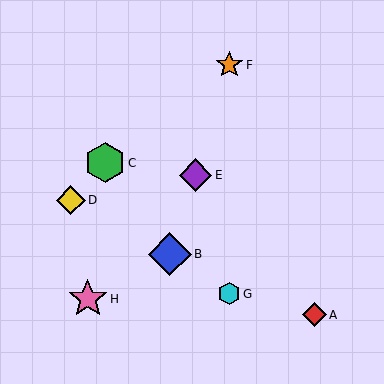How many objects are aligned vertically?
2 objects (F, G) are aligned vertically.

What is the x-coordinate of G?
Object G is at x≈229.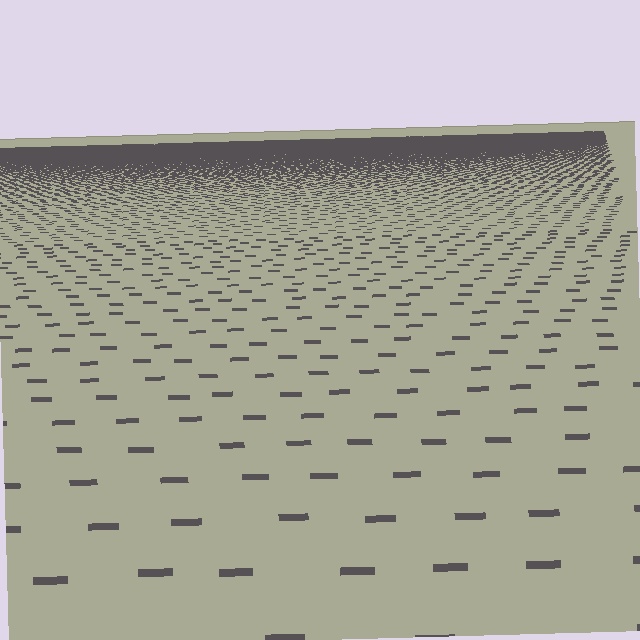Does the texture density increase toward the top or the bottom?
Density increases toward the top.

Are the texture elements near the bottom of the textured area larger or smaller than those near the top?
Larger. Near the bottom, elements are closer to the viewer and appear at a bigger on-screen size.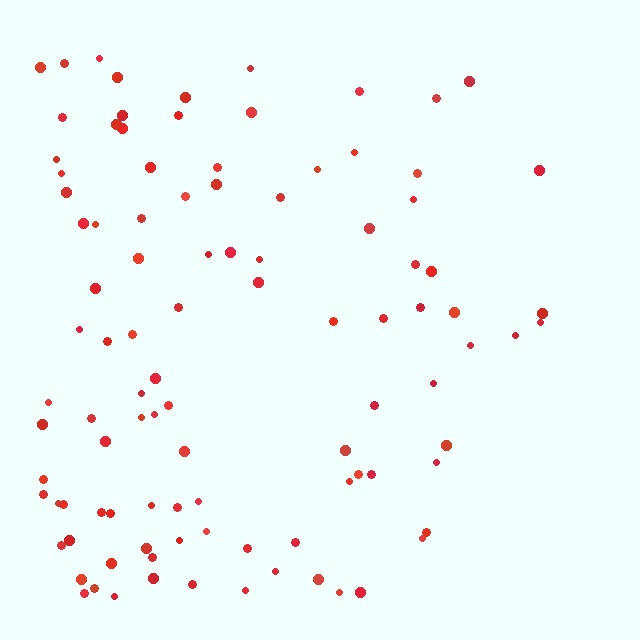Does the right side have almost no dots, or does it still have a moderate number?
Still a moderate number, just noticeably fewer than the left.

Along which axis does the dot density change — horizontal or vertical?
Horizontal.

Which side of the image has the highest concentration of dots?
The left.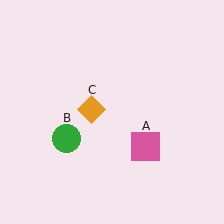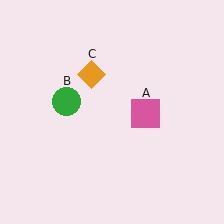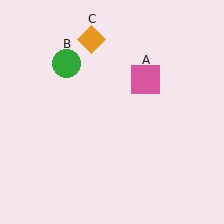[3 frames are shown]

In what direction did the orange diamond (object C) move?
The orange diamond (object C) moved up.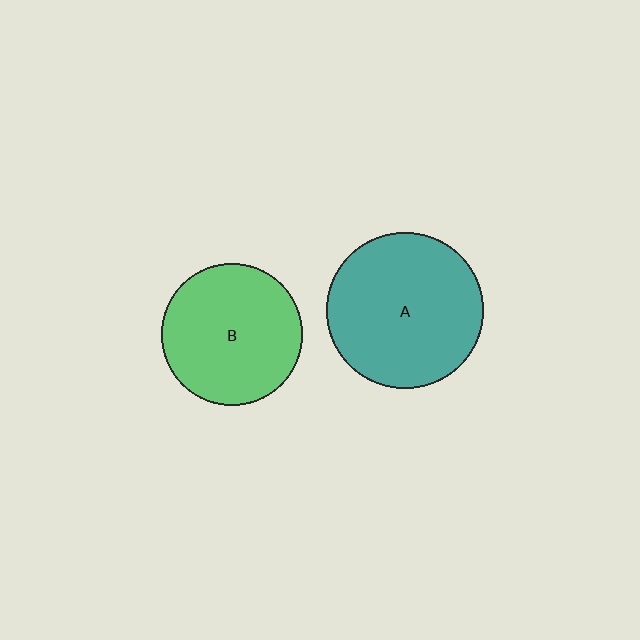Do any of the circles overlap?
No, none of the circles overlap.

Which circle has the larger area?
Circle A (teal).